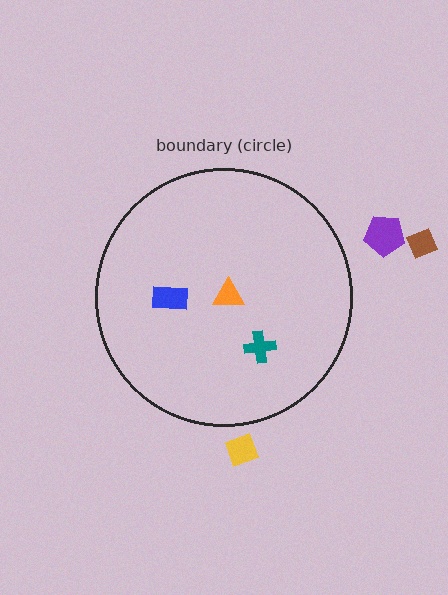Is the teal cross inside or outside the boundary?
Inside.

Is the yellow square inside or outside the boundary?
Outside.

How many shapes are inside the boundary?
3 inside, 3 outside.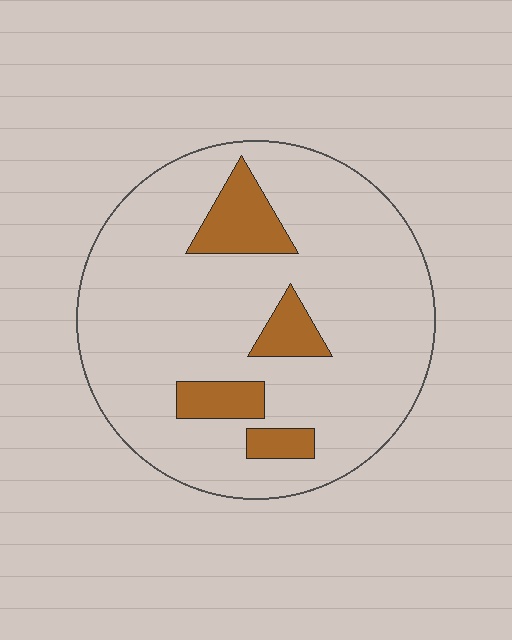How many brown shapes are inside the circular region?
4.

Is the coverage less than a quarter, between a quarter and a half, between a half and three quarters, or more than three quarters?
Less than a quarter.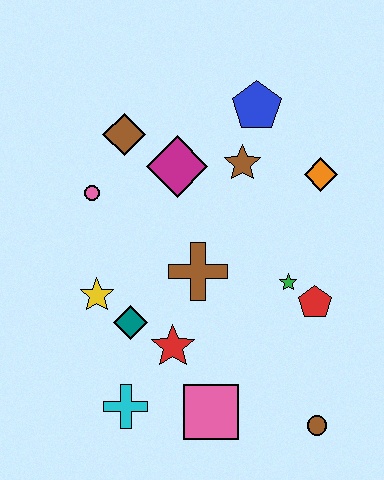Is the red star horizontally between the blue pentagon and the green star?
No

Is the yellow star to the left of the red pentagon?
Yes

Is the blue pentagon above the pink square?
Yes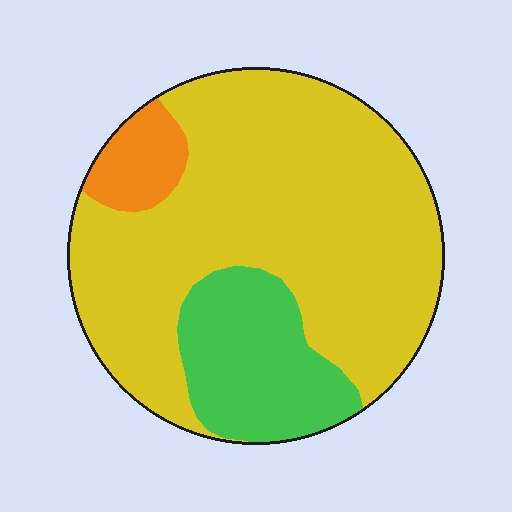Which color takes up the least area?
Orange, at roughly 5%.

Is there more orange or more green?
Green.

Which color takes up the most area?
Yellow, at roughly 75%.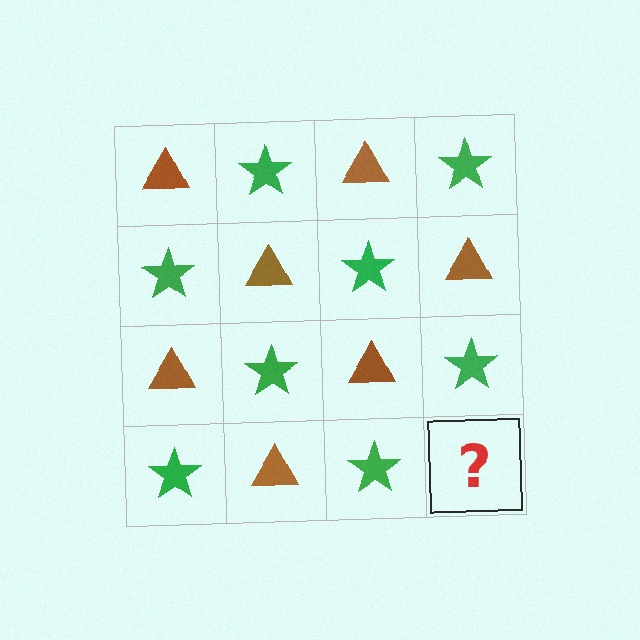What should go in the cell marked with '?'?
The missing cell should contain a brown triangle.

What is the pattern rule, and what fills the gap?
The rule is that it alternates brown triangle and green star in a checkerboard pattern. The gap should be filled with a brown triangle.